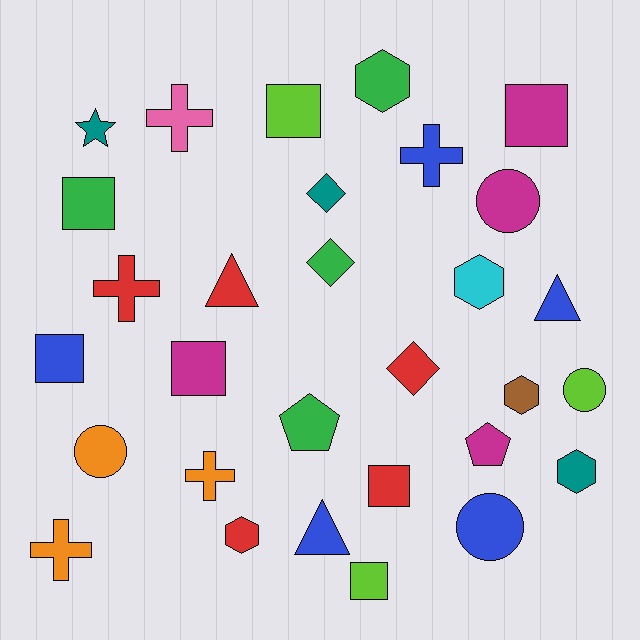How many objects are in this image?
There are 30 objects.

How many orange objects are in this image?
There are 3 orange objects.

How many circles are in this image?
There are 4 circles.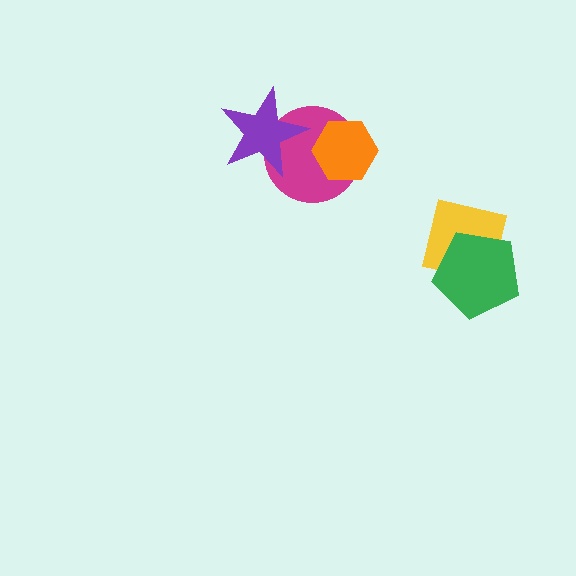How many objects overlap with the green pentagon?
1 object overlaps with the green pentagon.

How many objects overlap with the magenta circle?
2 objects overlap with the magenta circle.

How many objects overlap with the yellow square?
1 object overlaps with the yellow square.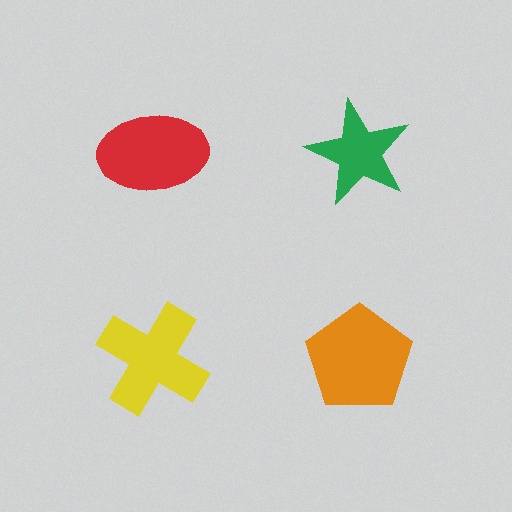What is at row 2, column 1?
A yellow cross.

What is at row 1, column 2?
A green star.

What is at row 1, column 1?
A red ellipse.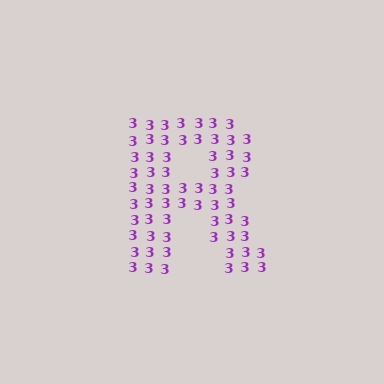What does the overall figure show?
The overall figure shows the letter R.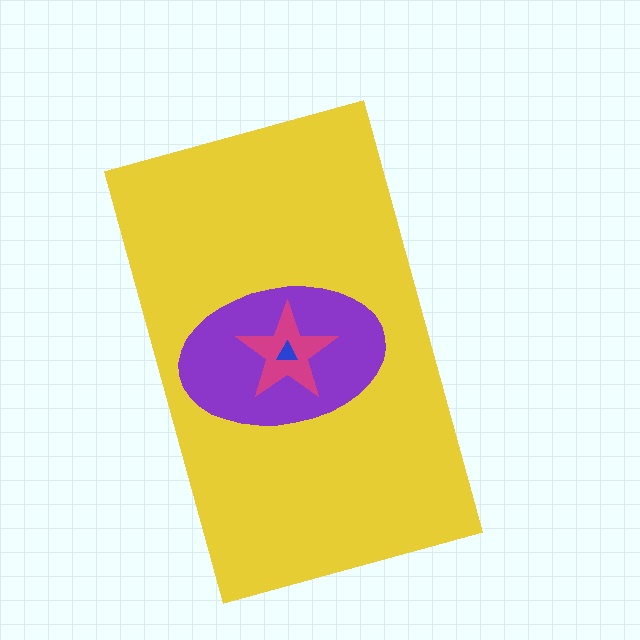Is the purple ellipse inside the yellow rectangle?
Yes.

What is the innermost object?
The blue triangle.